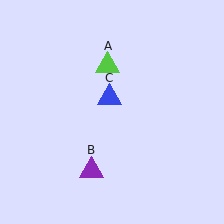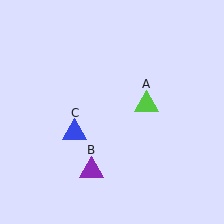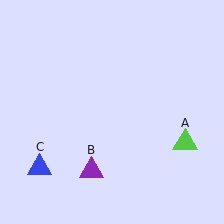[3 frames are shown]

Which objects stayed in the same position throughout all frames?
Purple triangle (object B) remained stationary.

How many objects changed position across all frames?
2 objects changed position: lime triangle (object A), blue triangle (object C).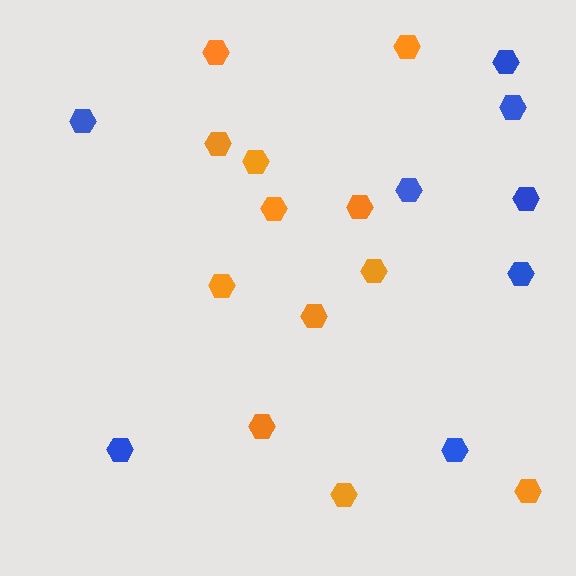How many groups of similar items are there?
There are 2 groups: one group of blue hexagons (8) and one group of orange hexagons (12).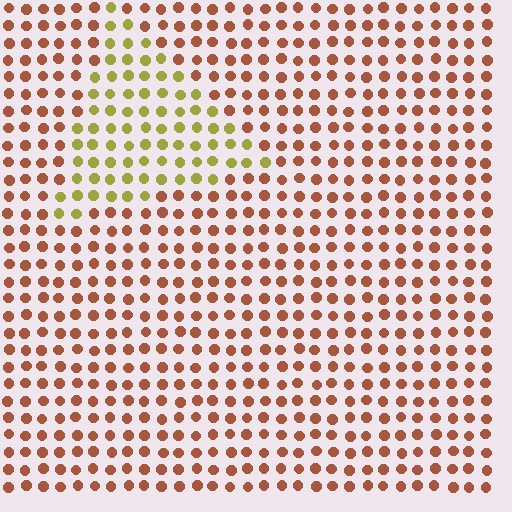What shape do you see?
I see a triangle.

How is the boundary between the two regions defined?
The boundary is defined purely by a slight shift in hue (about 52 degrees). Spacing, size, and orientation are identical on both sides.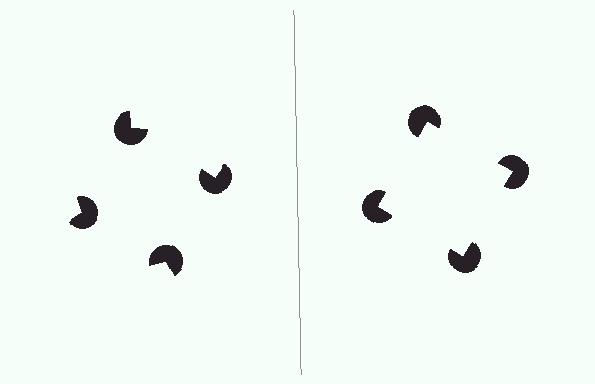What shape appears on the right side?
An illusory square.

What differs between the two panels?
The pac-man discs are positioned identically on both sides; only the wedge orientations differ. On the right they align to a square; on the left they are misaligned.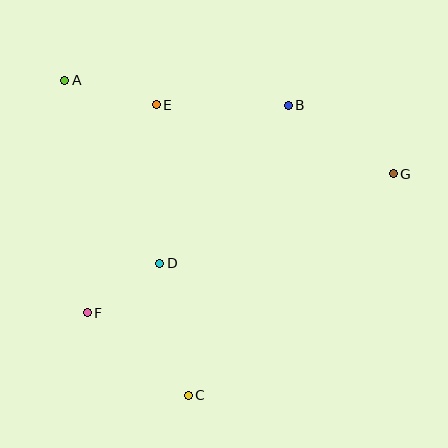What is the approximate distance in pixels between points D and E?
The distance between D and E is approximately 158 pixels.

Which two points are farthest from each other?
Points A and G are farthest from each other.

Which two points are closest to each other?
Points D and F are closest to each other.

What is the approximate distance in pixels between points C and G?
The distance between C and G is approximately 302 pixels.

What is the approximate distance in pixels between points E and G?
The distance between E and G is approximately 247 pixels.